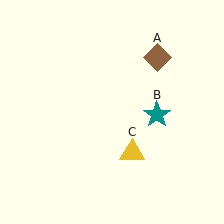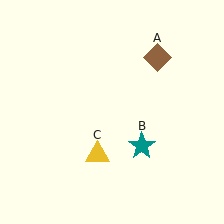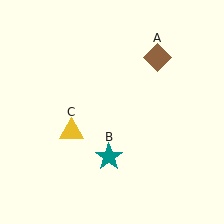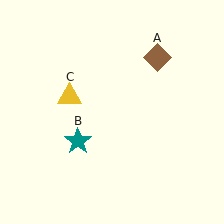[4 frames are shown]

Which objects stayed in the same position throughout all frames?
Brown diamond (object A) remained stationary.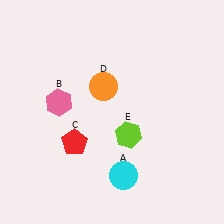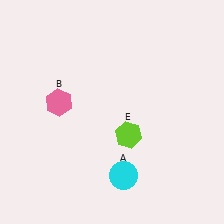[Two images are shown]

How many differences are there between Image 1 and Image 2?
There are 2 differences between the two images.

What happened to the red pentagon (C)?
The red pentagon (C) was removed in Image 2. It was in the bottom-left area of Image 1.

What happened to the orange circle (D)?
The orange circle (D) was removed in Image 2. It was in the top-left area of Image 1.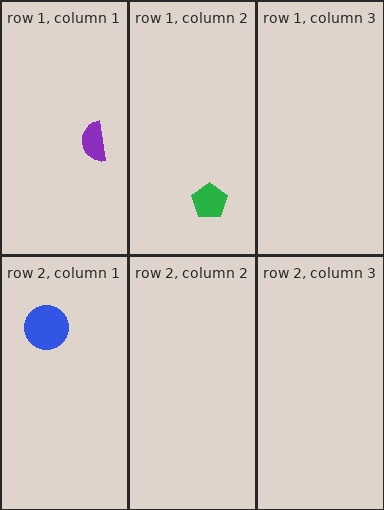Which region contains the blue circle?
The row 2, column 1 region.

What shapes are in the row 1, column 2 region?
The green pentagon.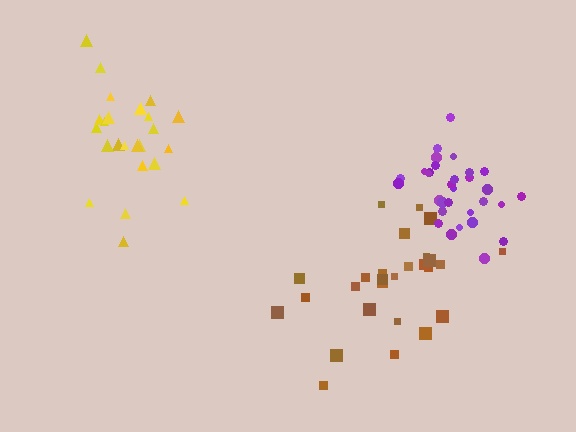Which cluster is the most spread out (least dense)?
Brown.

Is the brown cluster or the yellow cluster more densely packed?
Yellow.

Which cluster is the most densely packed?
Purple.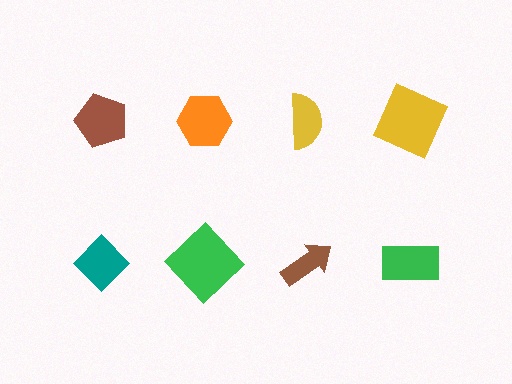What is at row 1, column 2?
An orange hexagon.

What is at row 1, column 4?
A yellow square.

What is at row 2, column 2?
A green diamond.